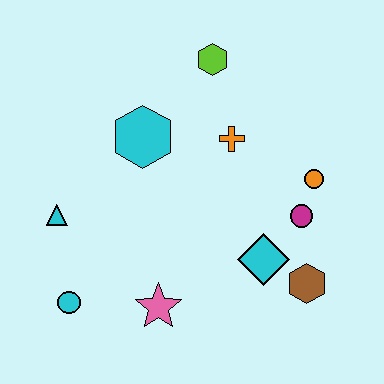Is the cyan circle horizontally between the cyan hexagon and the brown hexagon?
No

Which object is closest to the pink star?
The cyan circle is closest to the pink star.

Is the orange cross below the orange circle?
No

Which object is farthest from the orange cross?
The cyan circle is farthest from the orange cross.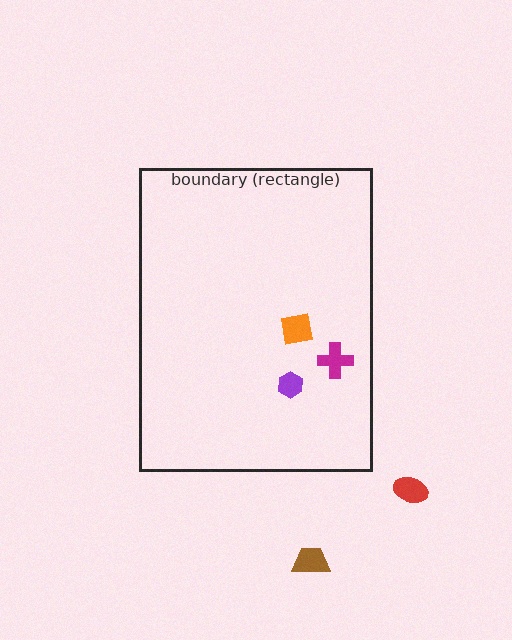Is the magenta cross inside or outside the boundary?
Inside.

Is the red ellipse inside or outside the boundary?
Outside.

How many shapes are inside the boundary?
3 inside, 2 outside.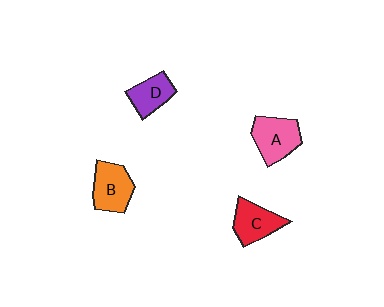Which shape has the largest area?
Shape A (pink).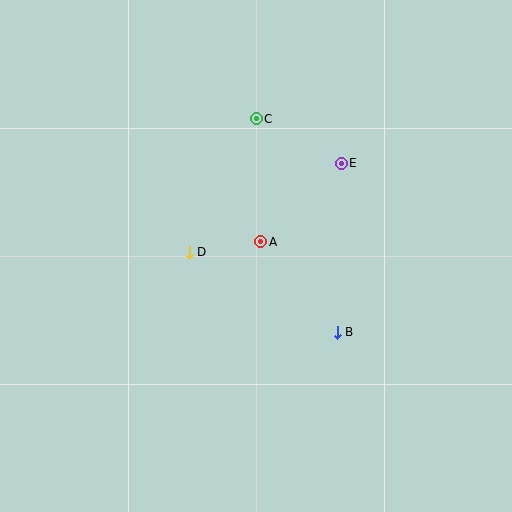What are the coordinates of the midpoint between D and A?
The midpoint between D and A is at (225, 247).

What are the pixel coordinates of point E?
Point E is at (341, 163).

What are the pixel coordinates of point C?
Point C is at (256, 119).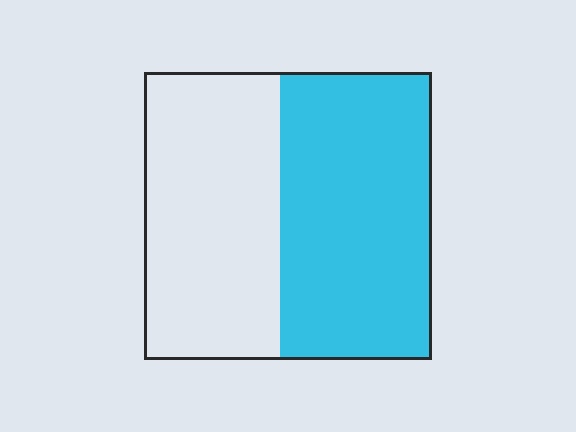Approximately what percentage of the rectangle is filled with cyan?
Approximately 55%.